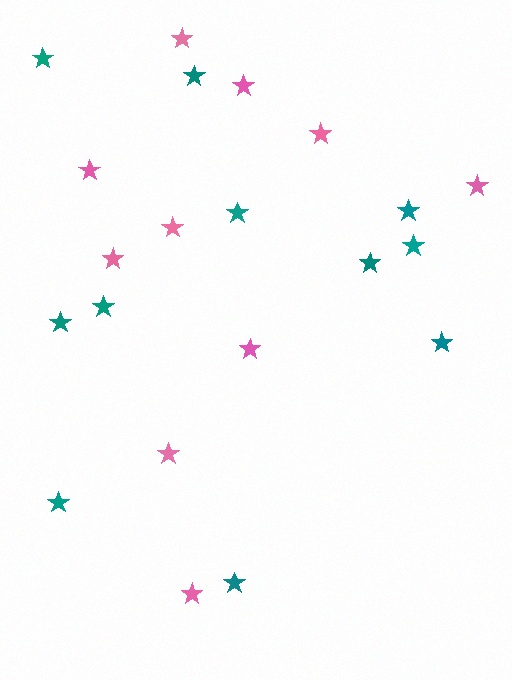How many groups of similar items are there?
There are 2 groups: one group of pink stars (10) and one group of teal stars (11).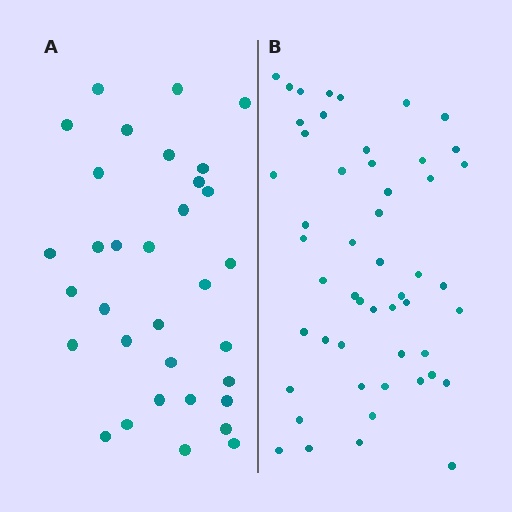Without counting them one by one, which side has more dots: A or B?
Region B (the right region) has more dots.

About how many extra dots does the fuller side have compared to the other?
Region B has approximately 20 more dots than region A.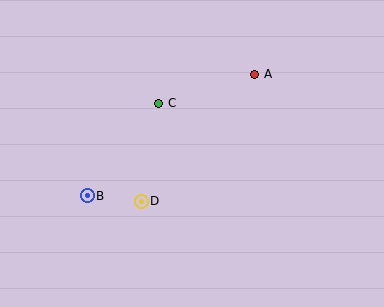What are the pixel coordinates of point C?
Point C is at (159, 103).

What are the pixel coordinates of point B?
Point B is at (87, 196).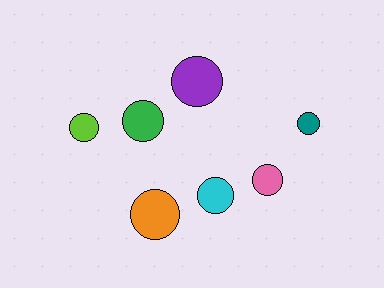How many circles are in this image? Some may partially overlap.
There are 7 circles.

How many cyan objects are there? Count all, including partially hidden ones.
There is 1 cyan object.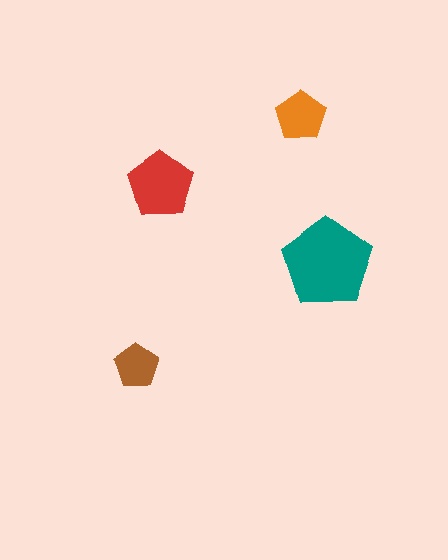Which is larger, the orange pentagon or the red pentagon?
The red one.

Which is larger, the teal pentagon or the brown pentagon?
The teal one.